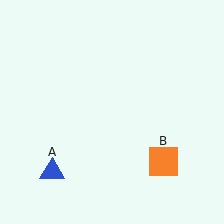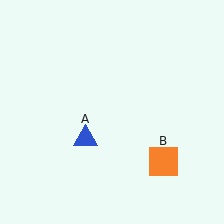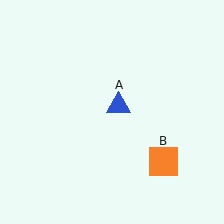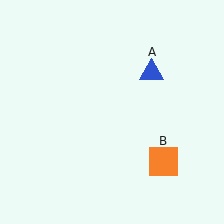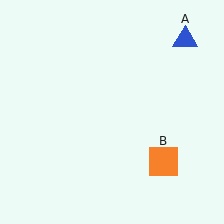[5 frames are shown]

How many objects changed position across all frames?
1 object changed position: blue triangle (object A).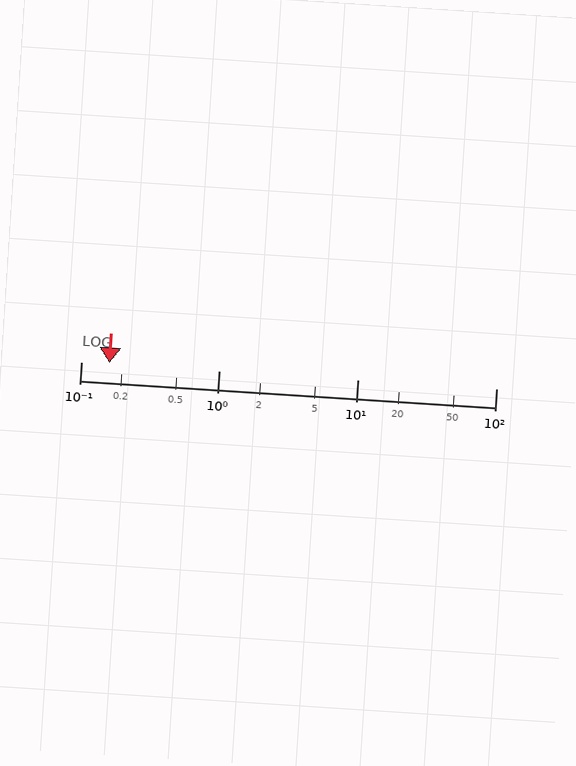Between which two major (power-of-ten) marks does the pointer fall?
The pointer is between 0.1 and 1.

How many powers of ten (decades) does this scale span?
The scale spans 3 decades, from 0.1 to 100.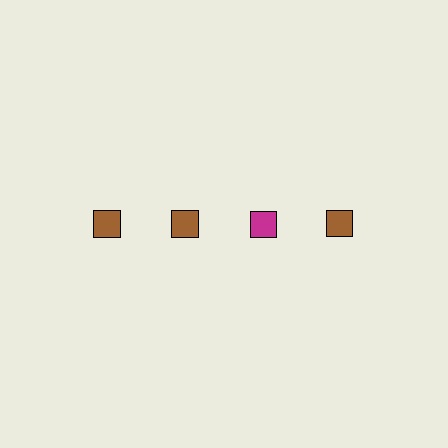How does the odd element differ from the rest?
It has a different color: magenta instead of brown.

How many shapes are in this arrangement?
There are 4 shapes arranged in a grid pattern.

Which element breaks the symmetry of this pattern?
The magenta square in the top row, center column breaks the symmetry. All other shapes are brown squares.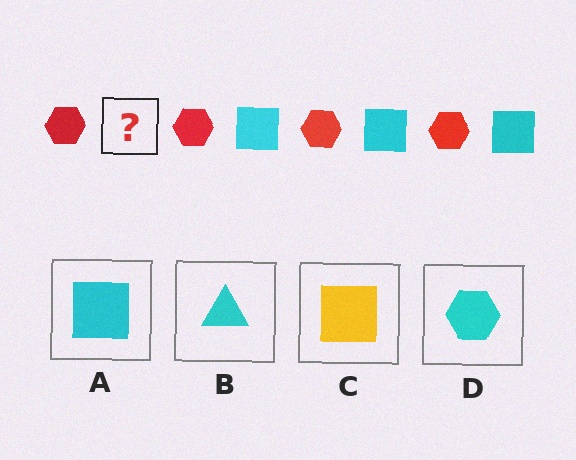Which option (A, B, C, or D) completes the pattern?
A.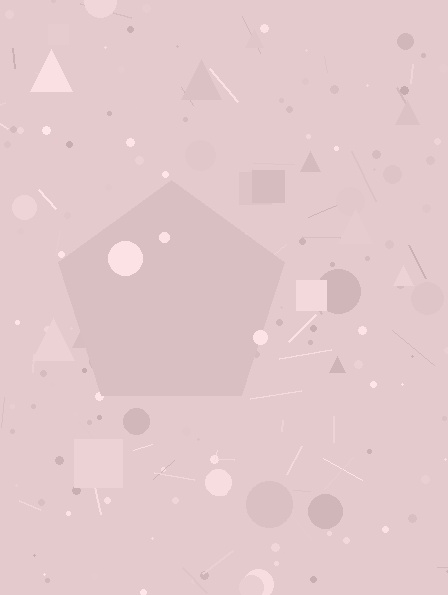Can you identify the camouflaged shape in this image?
The camouflaged shape is a pentagon.